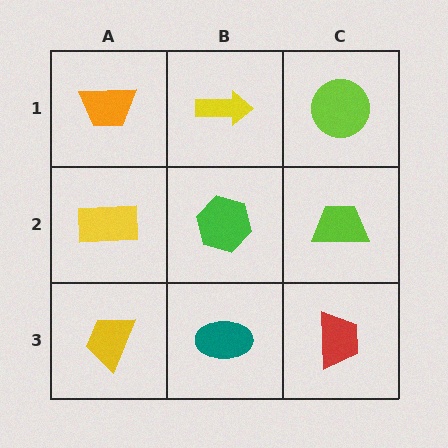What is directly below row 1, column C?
A lime trapezoid.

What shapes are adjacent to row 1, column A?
A yellow rectangle (row 2, column A), a yellow arrow (row 1, column B).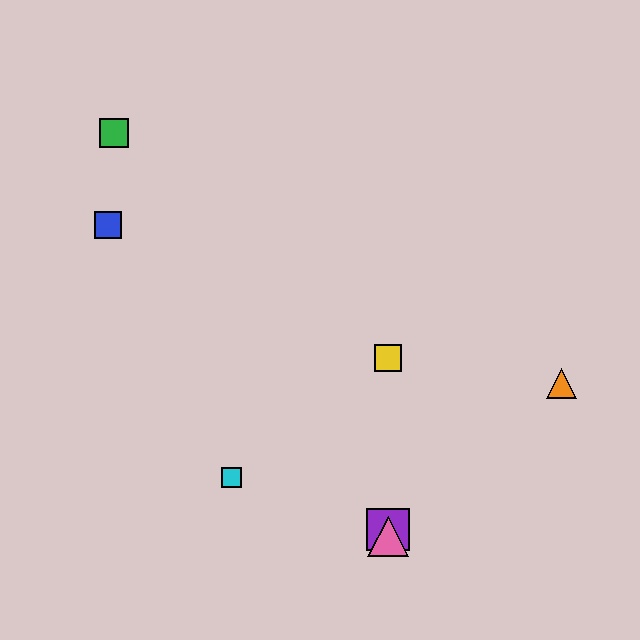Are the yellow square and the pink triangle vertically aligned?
Yes, both are at x≈388.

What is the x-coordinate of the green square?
The green square is at x≈114.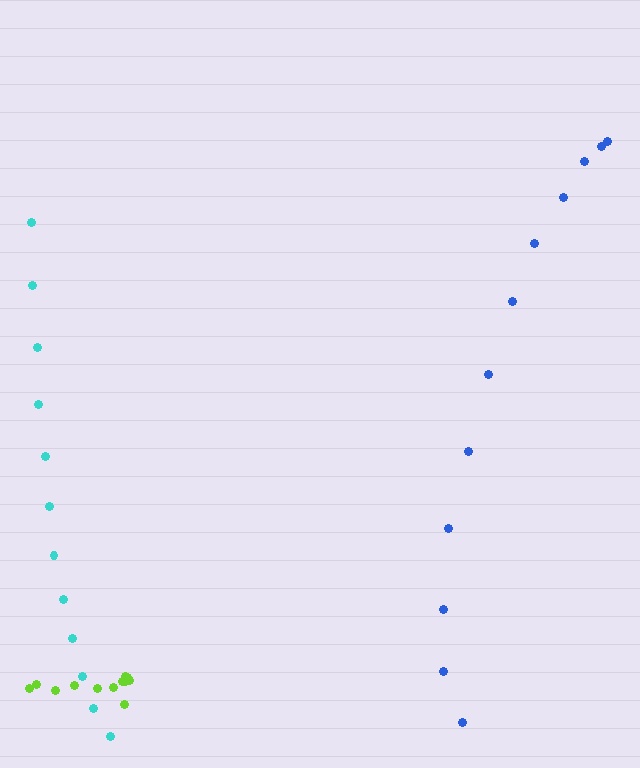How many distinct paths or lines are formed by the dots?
There are 3 distinct paths.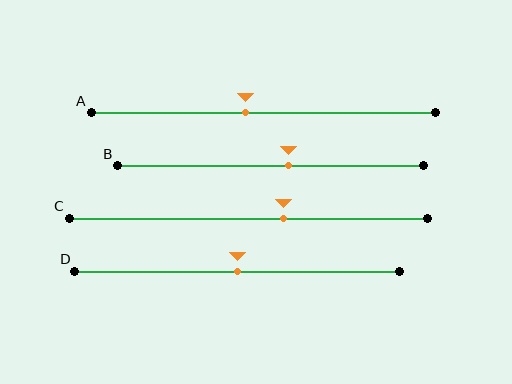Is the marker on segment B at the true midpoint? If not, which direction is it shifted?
No, the marker on segment B is shifted to the right by about 6% of the segment length.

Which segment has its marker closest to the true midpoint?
Segment D has its marker closest to the true midpoint.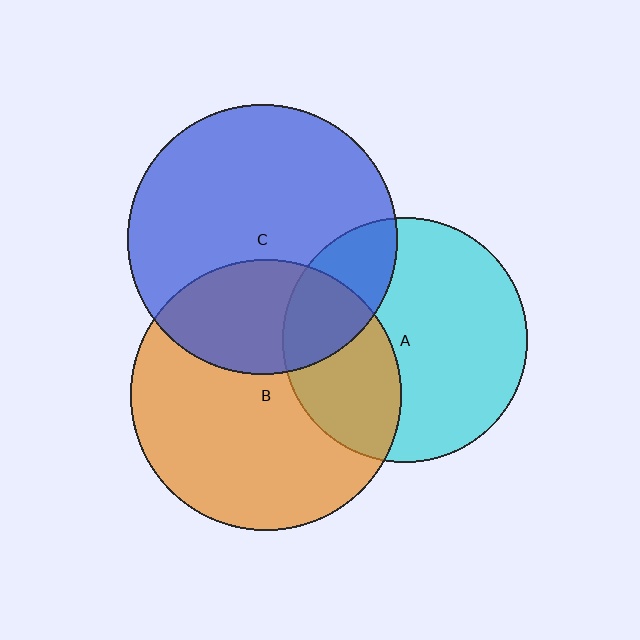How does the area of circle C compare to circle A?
Approximately 1.2 times.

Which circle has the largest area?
Circle B (orange).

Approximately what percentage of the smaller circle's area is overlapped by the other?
Approximately 25%.